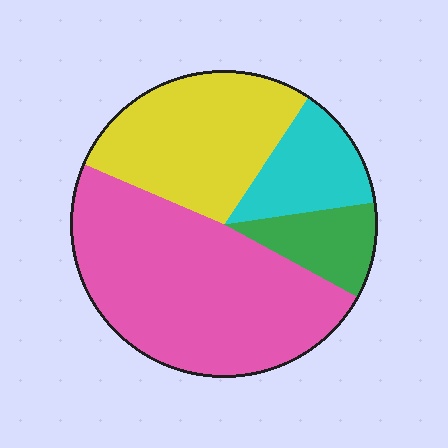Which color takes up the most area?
Pink, at roughly 50%.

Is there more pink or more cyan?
Pink.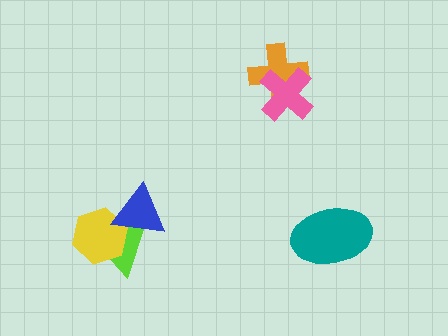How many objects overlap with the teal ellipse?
0 objects overlap with the teal ellipse.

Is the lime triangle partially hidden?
Yes, it is partially covered by another shape.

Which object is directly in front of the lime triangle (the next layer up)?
The yellow hexagon is directly in front of the lime triangle.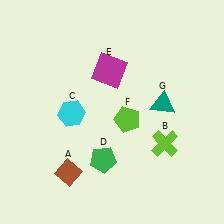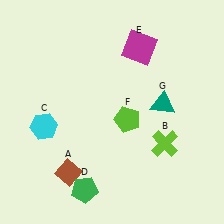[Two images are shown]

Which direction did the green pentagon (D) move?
The green pentagon (D) moved down.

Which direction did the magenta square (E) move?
The magenta square (E) moved right.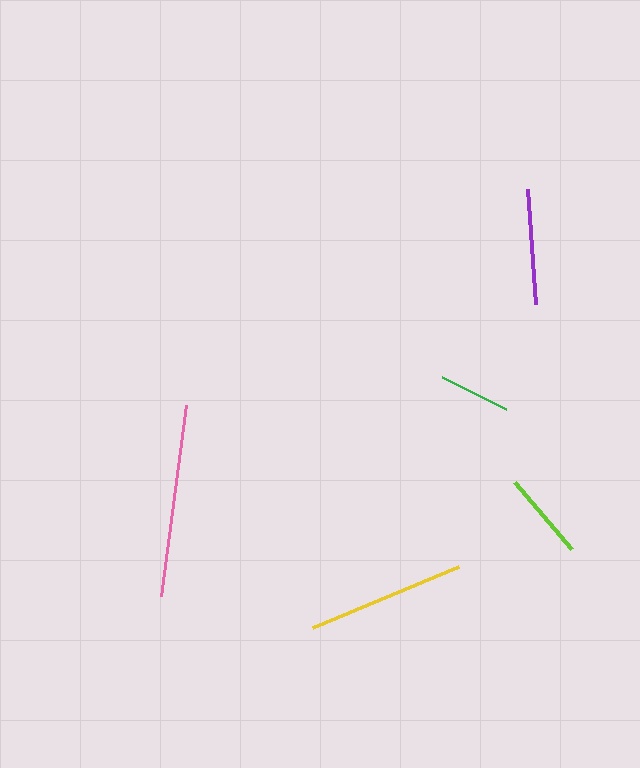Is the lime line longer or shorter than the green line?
The lime line is longer than the green line.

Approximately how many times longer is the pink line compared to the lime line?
The pink line is approximately 2.2 times the length of the lime line.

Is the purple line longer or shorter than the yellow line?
The yellow line is longer than the purple line.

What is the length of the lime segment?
The lime segment is approximately 87 pixels long.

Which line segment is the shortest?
The green line is the shortest at approximately 72 pixels.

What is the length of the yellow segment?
The yellow segment is approximately 158 pixels long.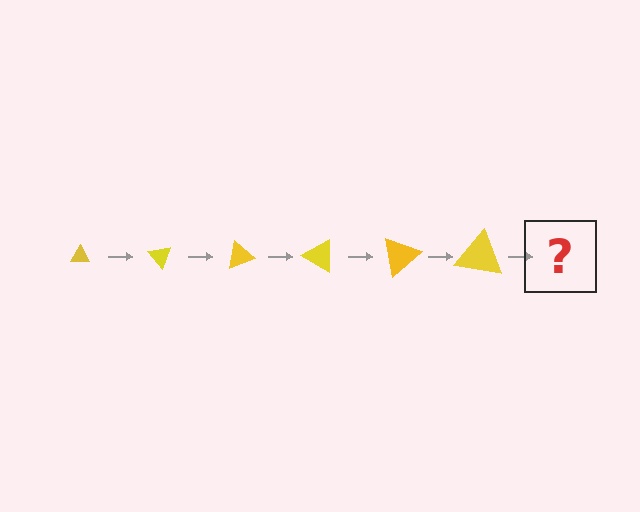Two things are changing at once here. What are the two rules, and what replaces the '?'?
The two rules are that the triangle grows larger each step and it rotates 50 degrees each step. The '?' should be a triangle, larger than the previous one and rotated 300 degrees from the start.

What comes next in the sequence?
The next element should be a triangle, larger than the previous one and rotated 300 degrees from the start.